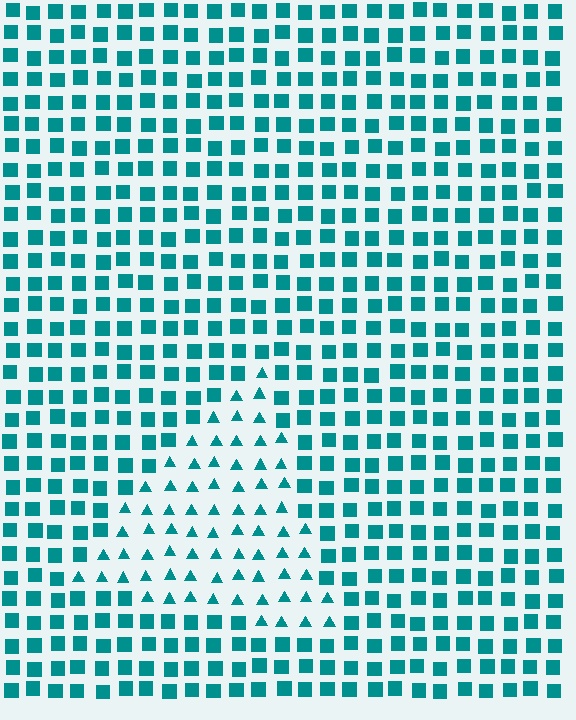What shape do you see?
I see a triangle.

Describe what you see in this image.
The image is filled with small teal elements arranged in a uniform grid. A triangle-shaped region contains triangles, while the surrounding area contains squares. The boundary is defined purely by the change in element shape.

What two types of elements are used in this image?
The image uses triangles inside the triangle region and squares outside it.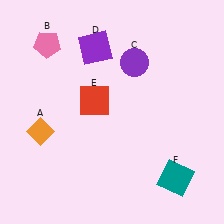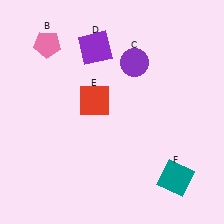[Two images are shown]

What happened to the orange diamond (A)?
The orange diamond (A) was removed in Image 2. It was in the bottom-left area of Image 1.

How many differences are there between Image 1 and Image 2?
There is 1 difference between the two images.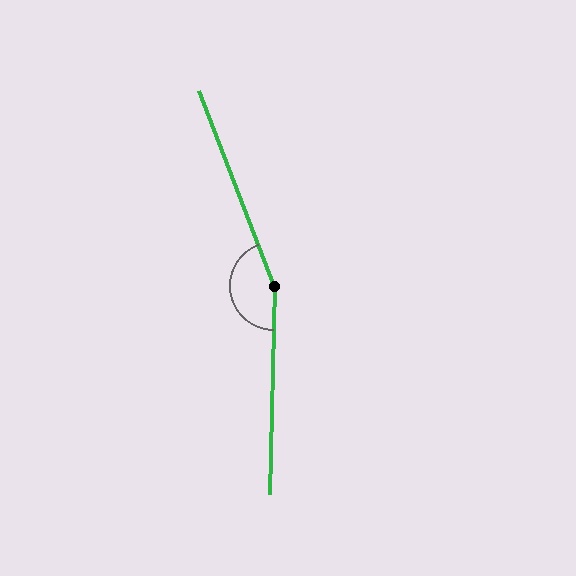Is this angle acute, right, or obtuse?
It is obtuse.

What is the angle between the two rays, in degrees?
Approximately 158 degrees.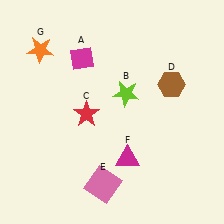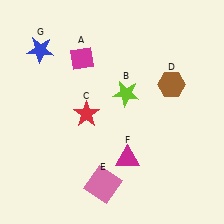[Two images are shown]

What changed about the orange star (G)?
In Image 1, G is orange. In Image 2, it changed to blue.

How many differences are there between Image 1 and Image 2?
There is 1 difference between the two images.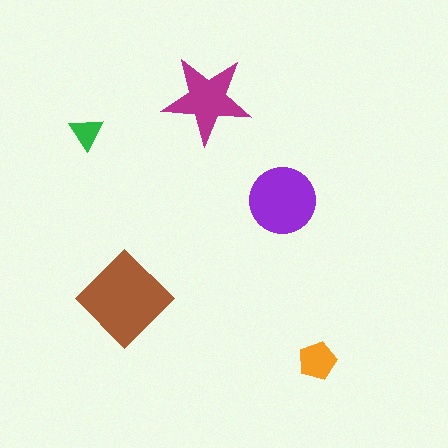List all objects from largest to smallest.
The brown diamond, the purple circle, the magenta star, the orange pentagon, the green triangle.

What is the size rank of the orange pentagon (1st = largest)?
4th.